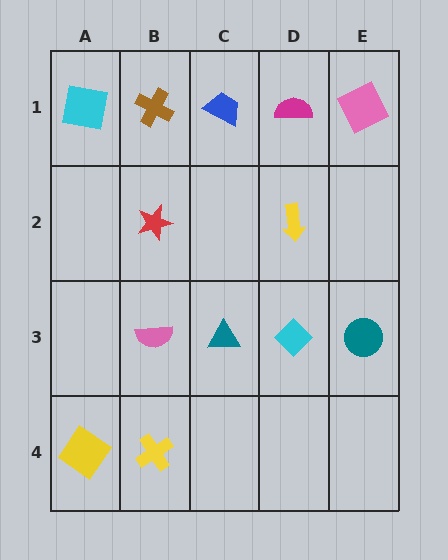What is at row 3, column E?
A teal circle.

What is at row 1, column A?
A cyan square.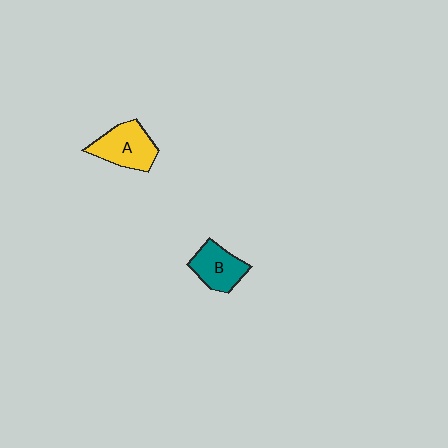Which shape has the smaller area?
Shape B (teal).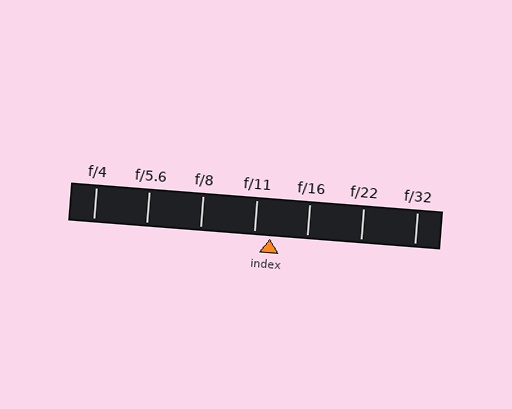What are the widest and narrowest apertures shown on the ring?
The widest aperture shown is f/4 and the narrowest is f/32.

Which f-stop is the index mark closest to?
The index mark is closest to f/11.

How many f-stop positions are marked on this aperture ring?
There are 7 f-stop positions marked.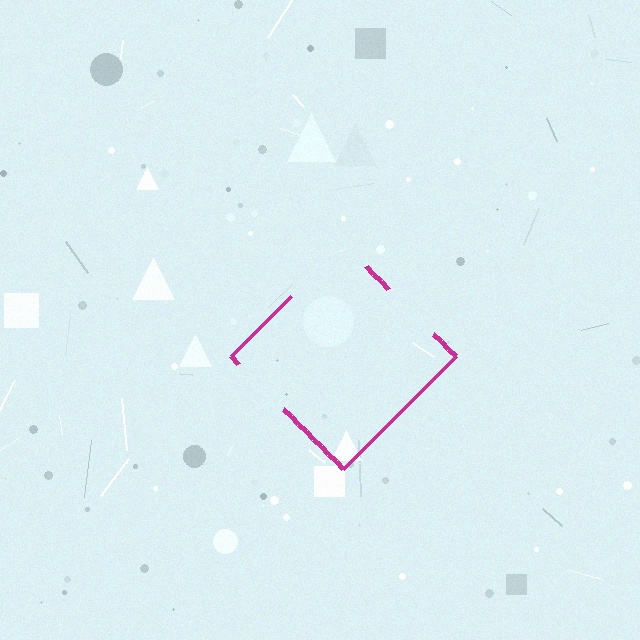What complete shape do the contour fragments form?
The contour fragments form a diamond.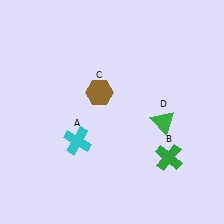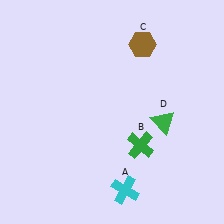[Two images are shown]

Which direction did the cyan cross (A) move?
The cyan cross (A) moved down.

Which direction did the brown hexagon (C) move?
The brown hexagon (C) moved up.